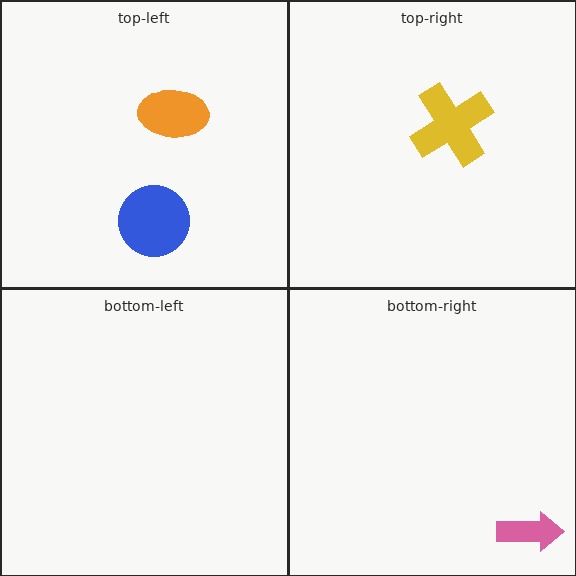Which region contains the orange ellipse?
The top-left region.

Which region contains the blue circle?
The top-left region.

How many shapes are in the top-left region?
2.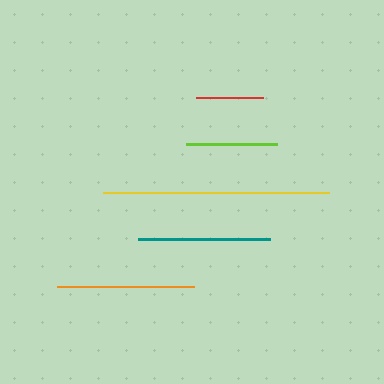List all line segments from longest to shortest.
From longest to shortest: yellow, orange, teal, lime, red.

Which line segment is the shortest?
The red line is the shortest at approximately 68 pixels.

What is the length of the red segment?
The red segment is approximately 68 pixels long.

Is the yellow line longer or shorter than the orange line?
The yellow line is longer than the orange line.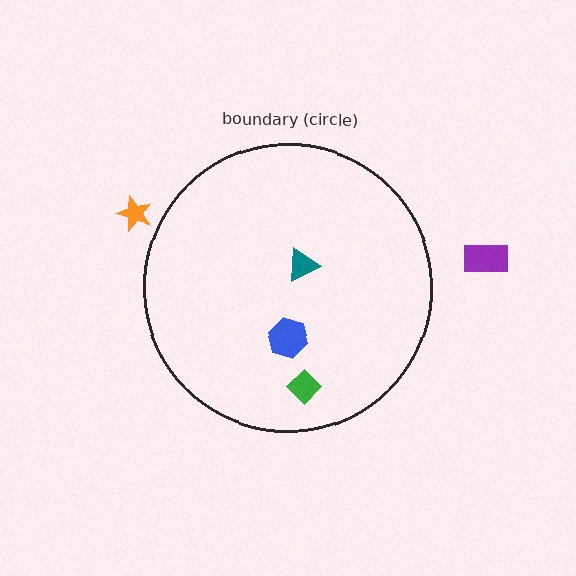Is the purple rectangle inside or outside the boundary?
Outside.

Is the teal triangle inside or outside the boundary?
Inside.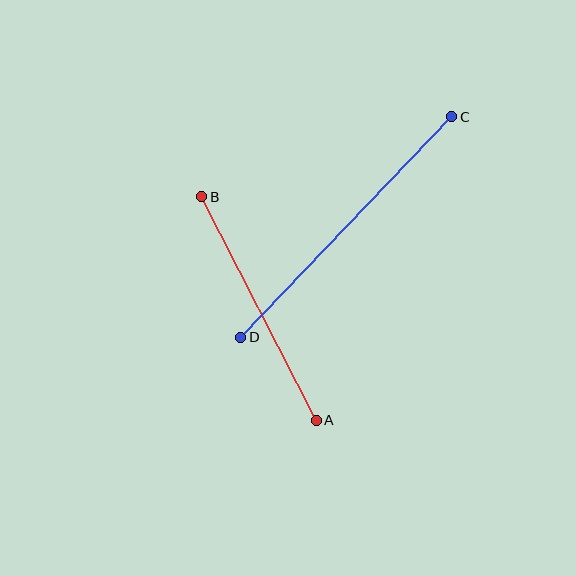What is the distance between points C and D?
The distance is approximately 305 pixels.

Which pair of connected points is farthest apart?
Points C and D are farthest apart.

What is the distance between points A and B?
The distance is approximately 251 pixels.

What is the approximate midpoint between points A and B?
The midpoint is at approximately (259, 309) pixels.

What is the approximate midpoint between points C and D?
The midpoint is at approximately (346, 227) pixels.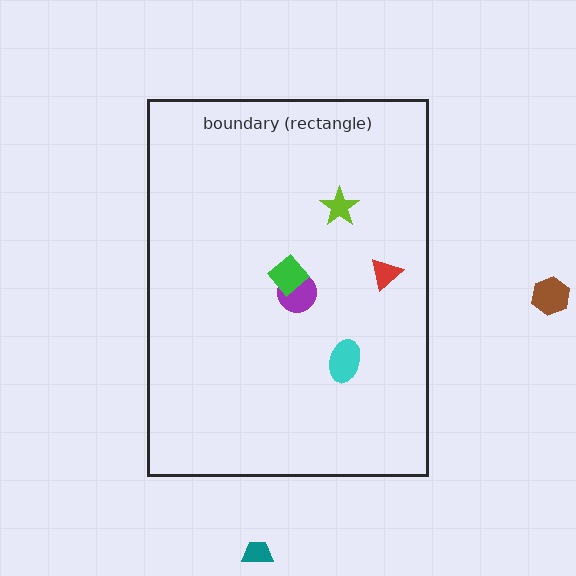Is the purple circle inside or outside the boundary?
Inside.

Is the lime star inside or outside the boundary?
Inside.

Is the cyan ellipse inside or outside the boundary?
Inside.